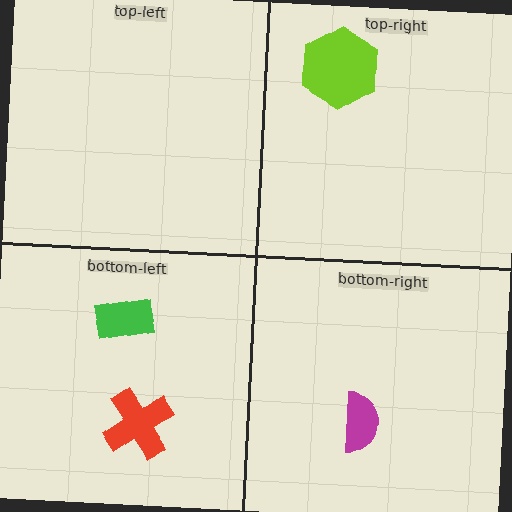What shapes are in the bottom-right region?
The magenta semicircle.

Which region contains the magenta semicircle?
The bottom-right region.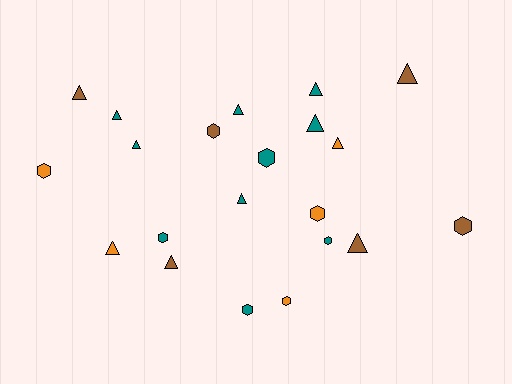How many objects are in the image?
There are 21 objects.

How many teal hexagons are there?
There are 4 teal hexagons.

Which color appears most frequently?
Teal, with 10 objects.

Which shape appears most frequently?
Triangle, with 12 objects.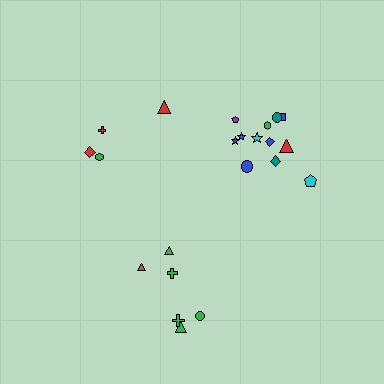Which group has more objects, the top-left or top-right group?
The top-right group.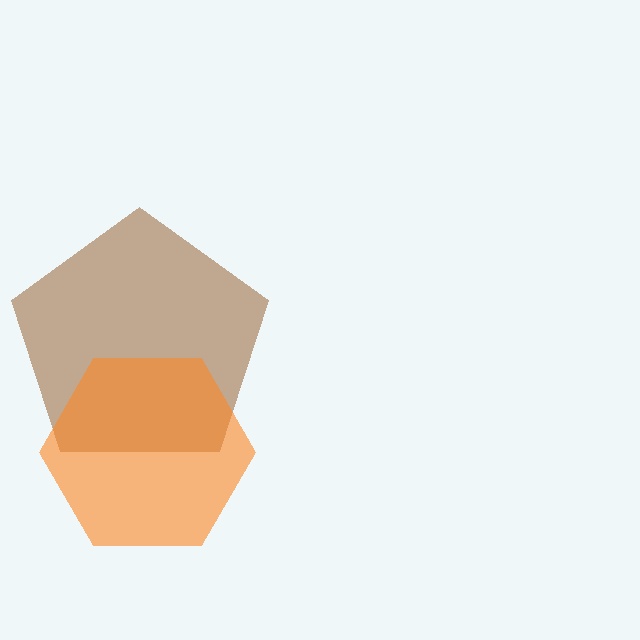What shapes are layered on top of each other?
The layered shapes are: a brown pentagon, an orange hexagon.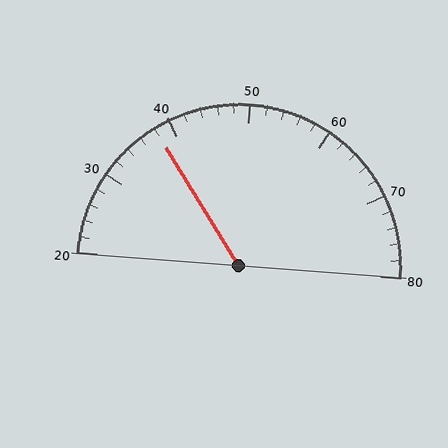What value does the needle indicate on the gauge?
The needle indicates approximately 38.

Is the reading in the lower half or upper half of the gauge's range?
The reading is in the lower half of the range (20 to 80).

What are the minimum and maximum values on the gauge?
The gauge ranges from 20 to 80.